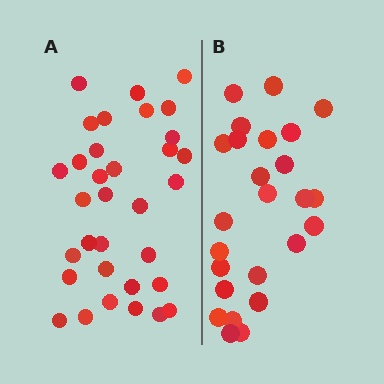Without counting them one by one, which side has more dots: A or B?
Region A (the left region) has more dots.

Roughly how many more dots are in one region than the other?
Region A has roughly 8 or so more dots than region B.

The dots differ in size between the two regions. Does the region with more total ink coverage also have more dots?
No. Region B has more total ink coverage because its dots are larger, but region A actually contains more individual dots. Total area can be misleading — the number of items is what matters here.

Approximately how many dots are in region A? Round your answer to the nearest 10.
About 30 dots. (The exact count is 33, which rounds to 30.)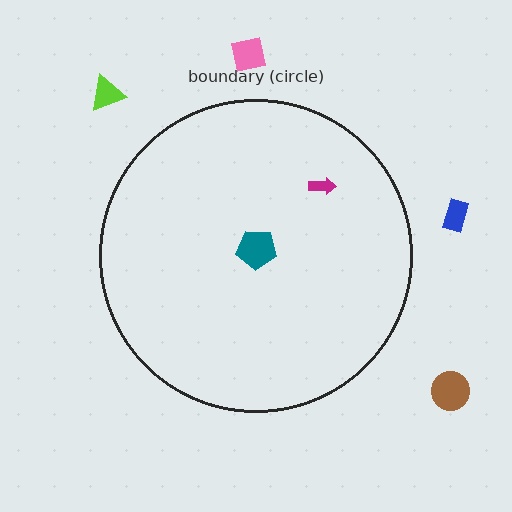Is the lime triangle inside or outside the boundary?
Outside.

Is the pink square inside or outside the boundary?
Outside.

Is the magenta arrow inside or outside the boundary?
Inside.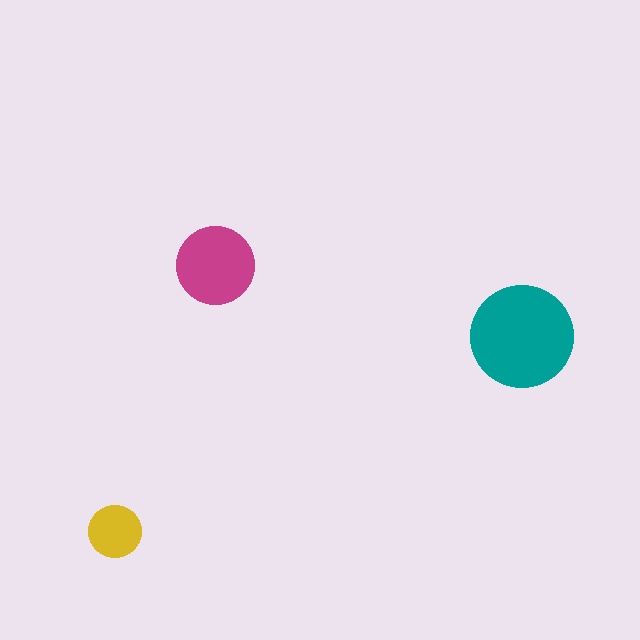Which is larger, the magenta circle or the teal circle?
The teal one.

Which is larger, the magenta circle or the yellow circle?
The magenta one.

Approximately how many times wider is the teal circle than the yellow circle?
About 2 times wider.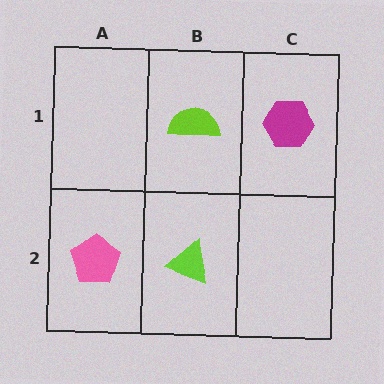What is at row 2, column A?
A pink pentagon.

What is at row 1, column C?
A magenta hexagon.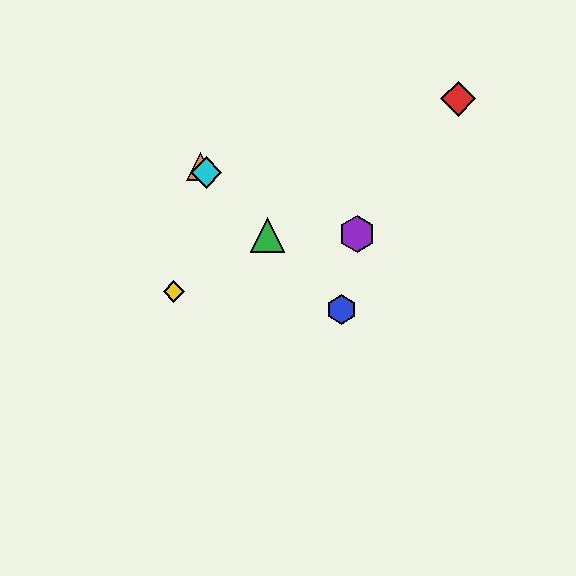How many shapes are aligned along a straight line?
4 shapes (the blue hexagon, the green triangle, the orange triangle, the cyan diamond) are aligned along a straight line.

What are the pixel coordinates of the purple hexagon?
The purple hexagon is at (357, 234).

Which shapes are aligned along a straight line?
The blue hexagon, the green triangle, the orange triangle, the cyan diamond are aligned along a straight line.